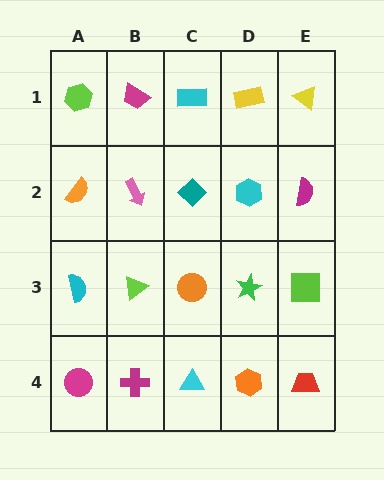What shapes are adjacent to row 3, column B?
A pink arrow (row 2, column B), a magenta cross (row 4, column B), a cyan semicircle (row 3, column A), an orange circle (row 3, column C).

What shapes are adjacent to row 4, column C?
An orange circle (row 3, column C), a magenta cross (row 4, column B), an orange hexagon (row 4, column D).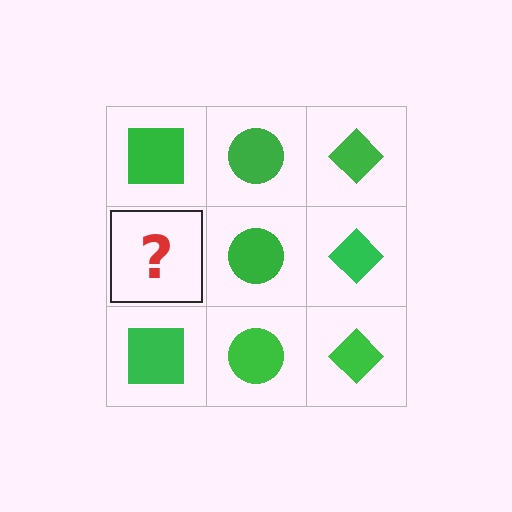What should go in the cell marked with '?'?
The missing cell should contain a green square.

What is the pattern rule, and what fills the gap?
The rule is that each column has a consistent shape. The gap should be filled with a green square.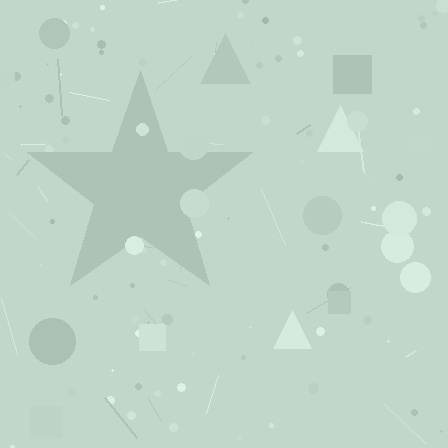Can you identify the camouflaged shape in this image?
The camouflaged shape is a star.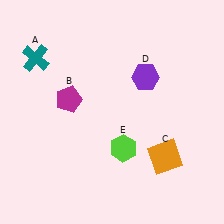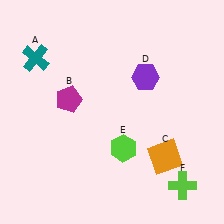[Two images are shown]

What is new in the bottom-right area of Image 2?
A lime cross (F) was added in the bottom-right area of Image 2.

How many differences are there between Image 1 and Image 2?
There is 1 difference between the two images.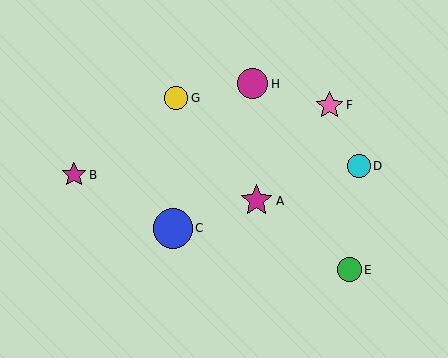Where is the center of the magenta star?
The center of the magenta star is at (74, 175).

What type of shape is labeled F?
Shape F is a pink star.